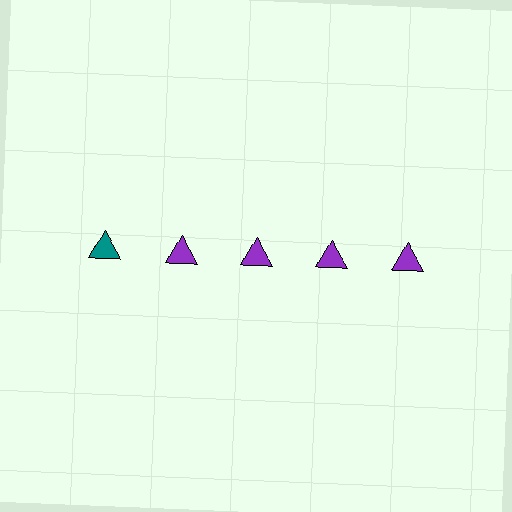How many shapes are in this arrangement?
There are 5 shapes arranged in a grid pattern.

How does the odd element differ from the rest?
It has a different color: teal instead of purple.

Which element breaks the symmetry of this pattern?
The teal triangle in the top row, leftmost column breaks the symmetry. All other shapes are purple triangles.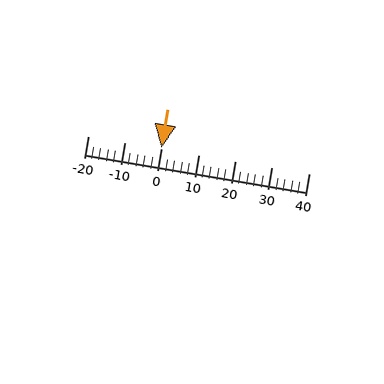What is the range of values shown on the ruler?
The ruler shows values from -20 to 40.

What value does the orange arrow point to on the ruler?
The orange arrow points to approximately 0.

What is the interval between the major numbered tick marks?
The major tick marks are spaced 10 units apart.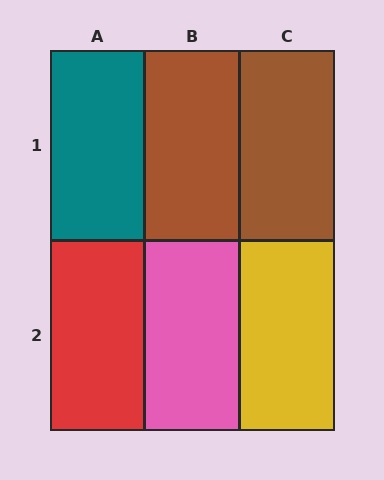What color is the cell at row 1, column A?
Teal.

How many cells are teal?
1 cell is teal.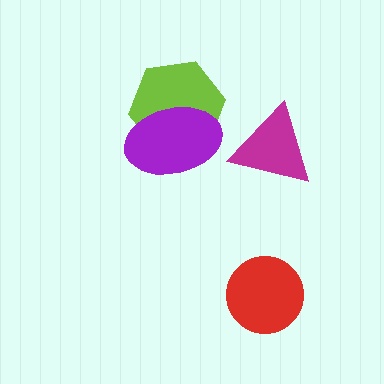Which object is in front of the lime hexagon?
The purple ellipse is in front of the lime hexagon.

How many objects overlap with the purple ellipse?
1 object overlaps with the purple ellipse.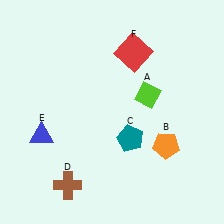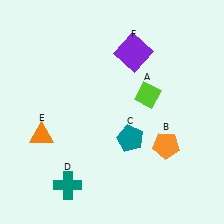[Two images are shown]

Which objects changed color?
D changed from brown to teal. E changed from blue to orange. F changed from red to purple.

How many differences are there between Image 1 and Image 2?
There are 3 differences between the two images.